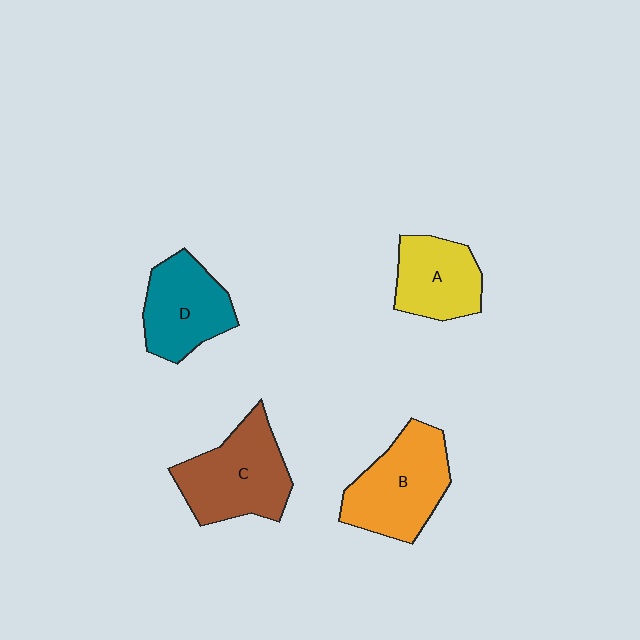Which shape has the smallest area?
Shape A (yellow).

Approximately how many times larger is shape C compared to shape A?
Approximately 1.4 times.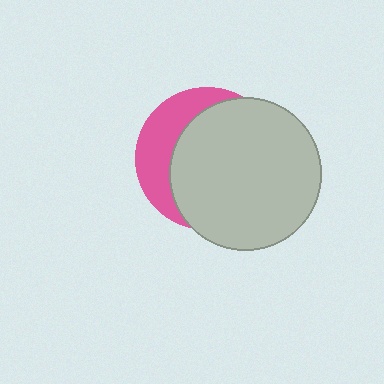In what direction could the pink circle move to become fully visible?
The pink circle could move left. That would shift it out from behind the light gray circle entirely.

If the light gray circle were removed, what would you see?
You would see the complete pink circle.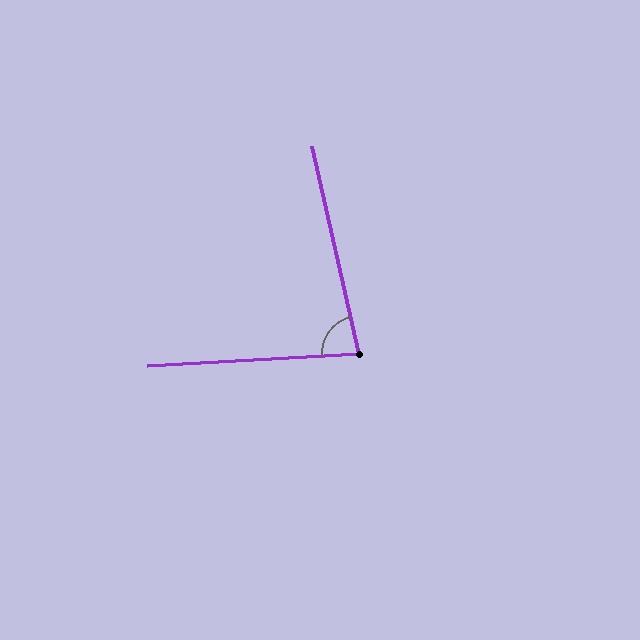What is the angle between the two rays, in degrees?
Approximately 80 degrees.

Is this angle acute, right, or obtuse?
It is acute.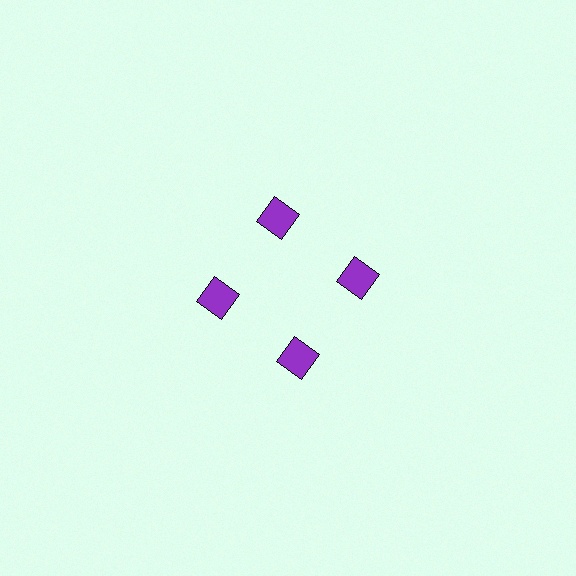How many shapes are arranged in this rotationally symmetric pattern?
There are 4 shapes, arranged in 4 groups of 1.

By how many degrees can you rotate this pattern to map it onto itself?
The pattern maps onto itself every 90 degrees of rotation.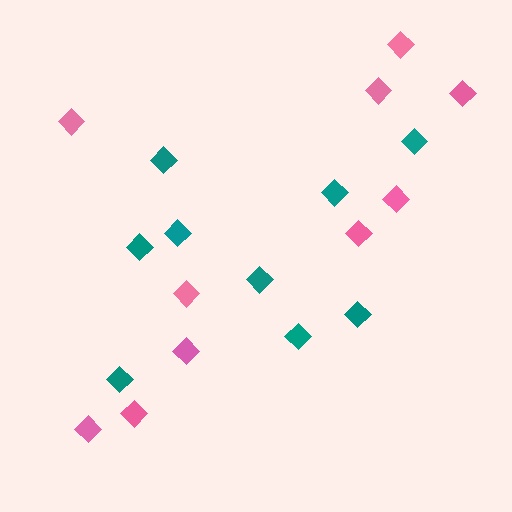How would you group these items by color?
There are 2 groups: one group of pink diamonds (10) and one group of teal diamonds (9).